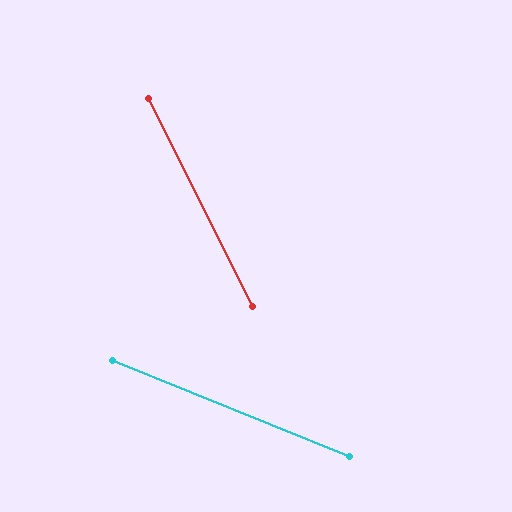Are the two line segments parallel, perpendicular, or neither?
Neither parallel nor perpendicular — they differ by about 41°.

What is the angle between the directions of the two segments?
Approximately 41 degrees.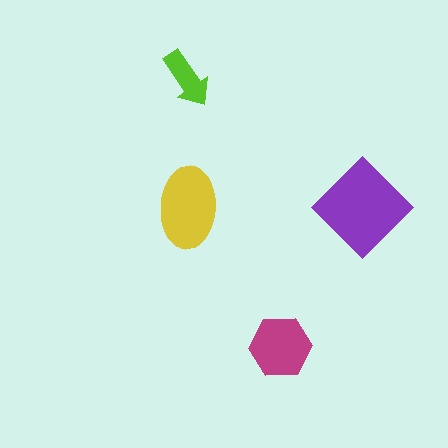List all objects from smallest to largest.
The lime arrow, the magenta hexagon, the yellow ellipse, the purple diamond.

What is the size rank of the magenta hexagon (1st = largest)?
3rd.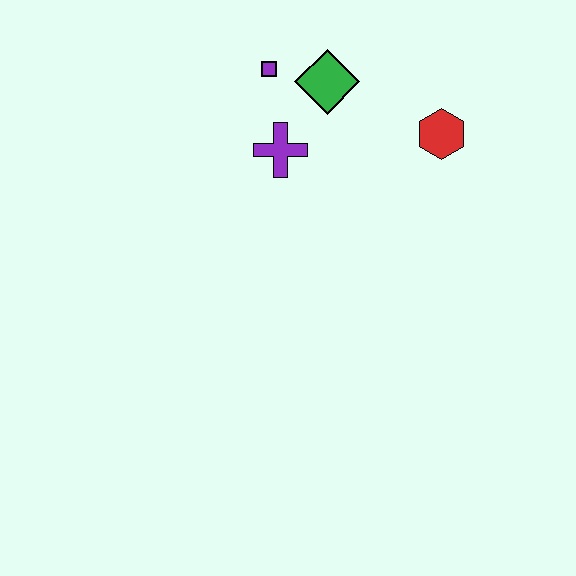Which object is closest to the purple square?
The green diamond is closest to the purple square.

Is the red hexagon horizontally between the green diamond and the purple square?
No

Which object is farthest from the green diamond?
The red hexagon is farthest from the green diamond.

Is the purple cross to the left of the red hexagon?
Yes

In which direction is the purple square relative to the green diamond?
The purple square is to the left of the green diamond.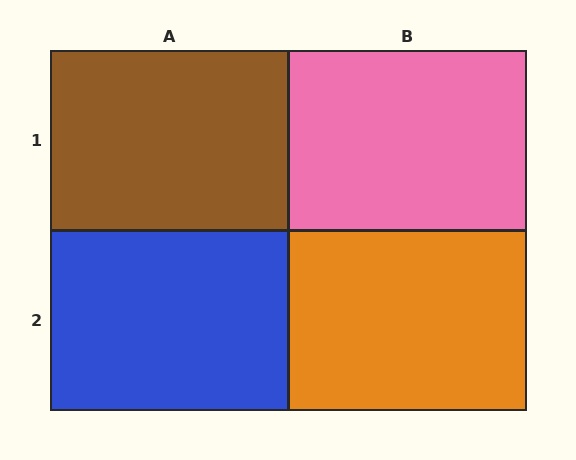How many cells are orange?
1 cell is orange.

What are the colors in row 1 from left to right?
Brown, pink.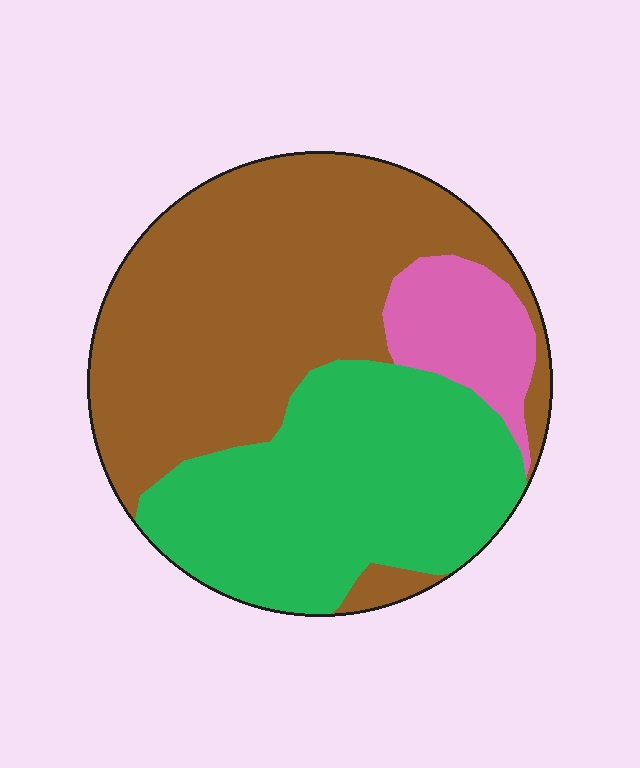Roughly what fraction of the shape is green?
Green takes up between a third and a half of the shape.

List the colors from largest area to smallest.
From largest to smallest: brown, green, pink.